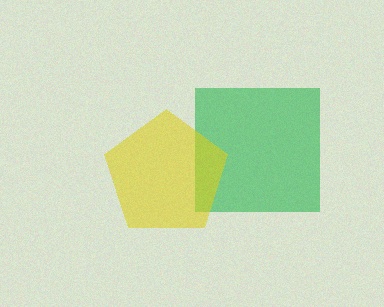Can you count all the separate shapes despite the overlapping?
Yes, there are 2 separate shapes.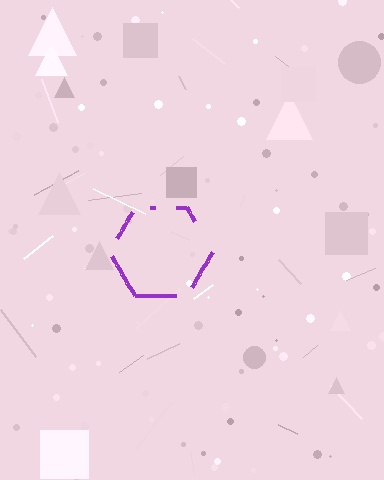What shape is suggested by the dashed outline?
The dashed outline suggests a hexagon.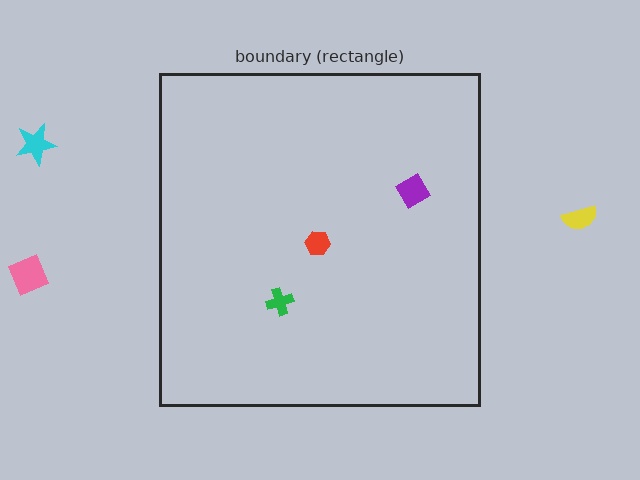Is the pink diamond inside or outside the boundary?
Outside.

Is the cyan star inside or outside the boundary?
Outside.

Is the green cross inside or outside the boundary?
Inside.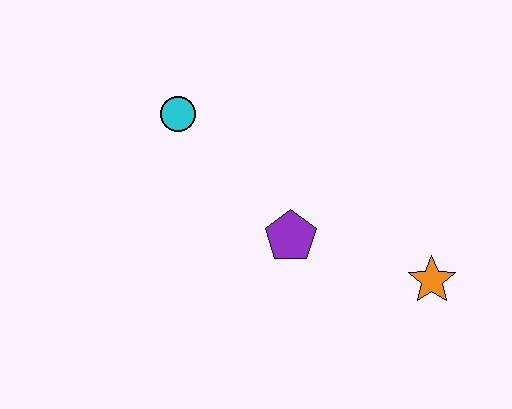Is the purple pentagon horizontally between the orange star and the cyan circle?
Yes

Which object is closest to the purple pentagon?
The orange star is closest to the purple pentagon.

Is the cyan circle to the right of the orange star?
No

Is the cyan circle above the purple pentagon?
Yes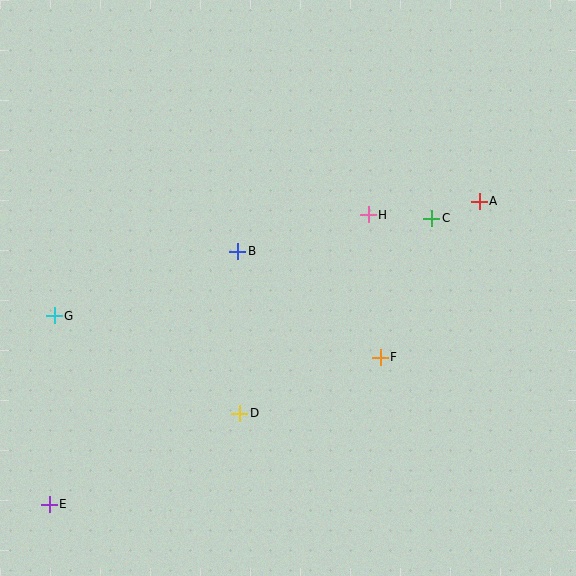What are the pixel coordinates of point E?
Point E is at (49, 504).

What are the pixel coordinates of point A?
Point A is at (479, 201).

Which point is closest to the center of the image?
Point B at (238, 251) is closest to the center.